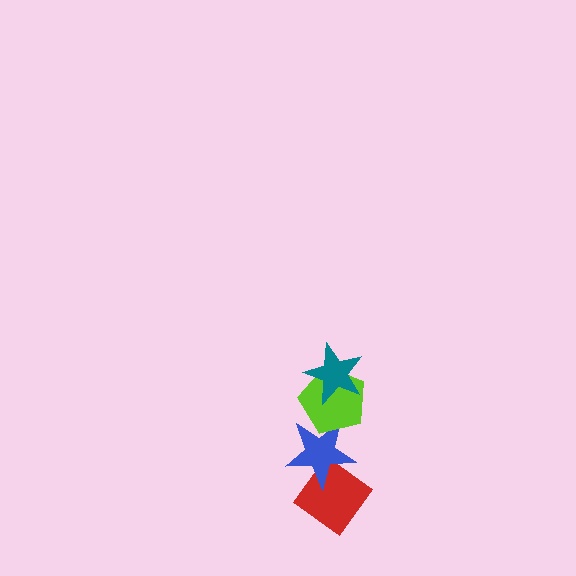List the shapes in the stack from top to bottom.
From top to bottom: the teal star, the lime pentagon, the blue star, the red diamond.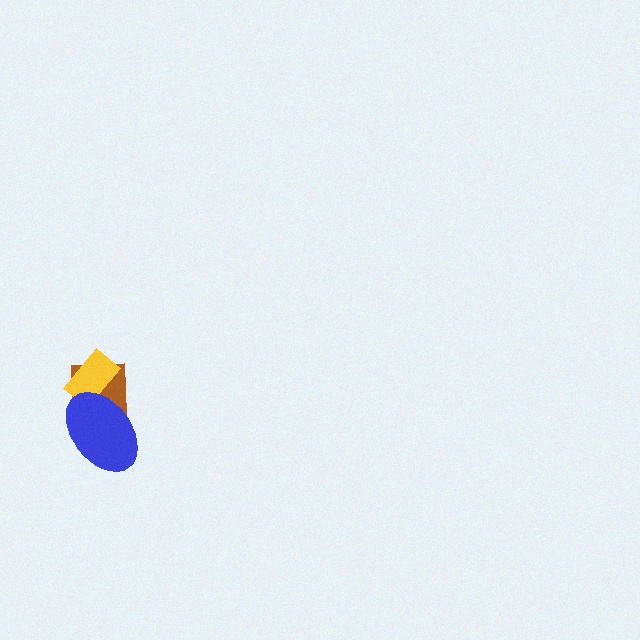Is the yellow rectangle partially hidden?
Yes, it is partially covered by another shape.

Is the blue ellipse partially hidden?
No, no other shape covers it.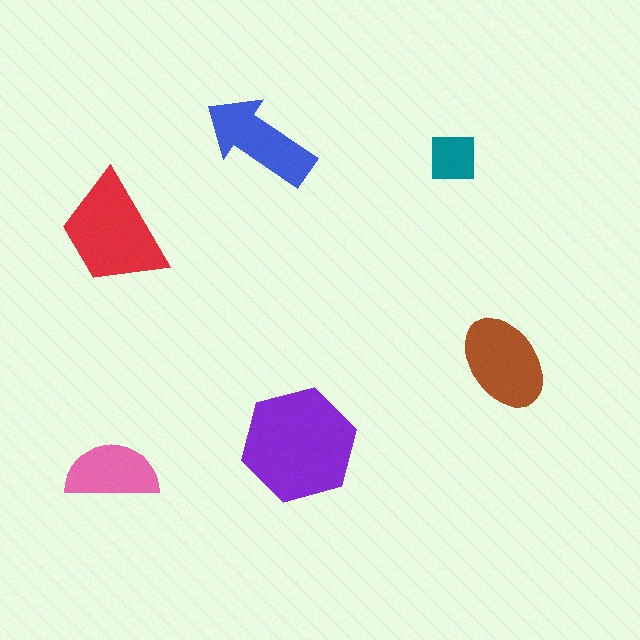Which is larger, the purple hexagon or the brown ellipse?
The purple hexagon.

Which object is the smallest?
The teal square.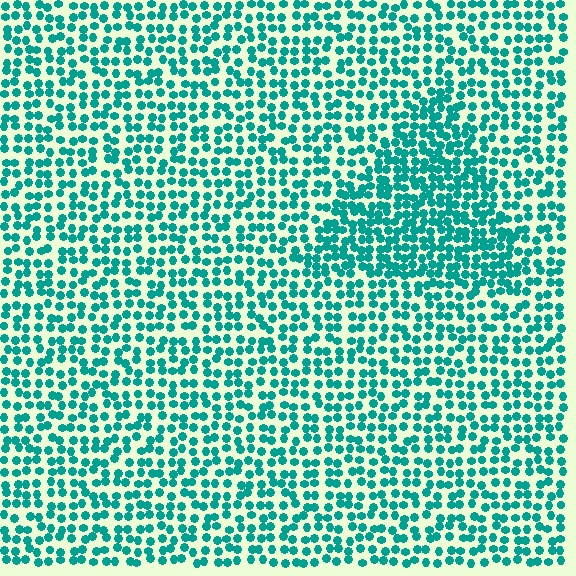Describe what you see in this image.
The image contains small teal elements arranged at two different densities. A triangle-shaped region is visible where the elements are more densely packed than the surrounding area.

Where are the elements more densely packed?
The elements are more densely packed inside the triangle boundary.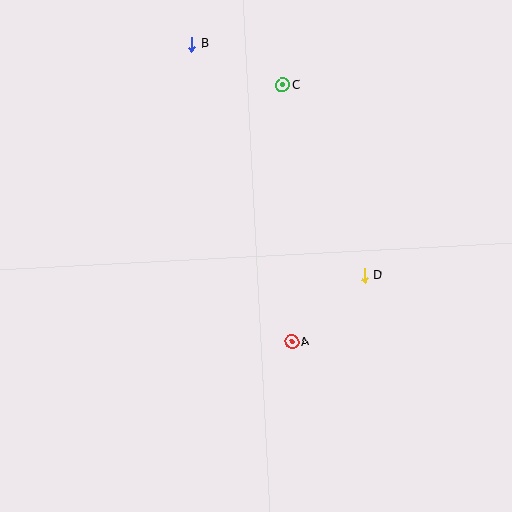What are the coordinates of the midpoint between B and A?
The midpoint between B and A is at (242, 193).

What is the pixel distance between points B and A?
The distance between B and A is 314 pixels.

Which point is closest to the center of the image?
Point A at (292, 342) is closest to the center.